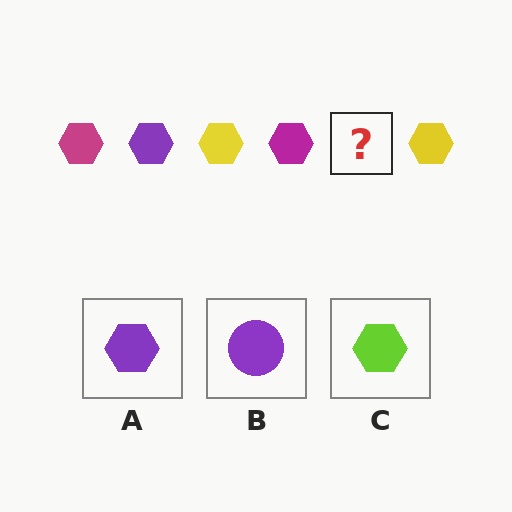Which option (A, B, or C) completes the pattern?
A.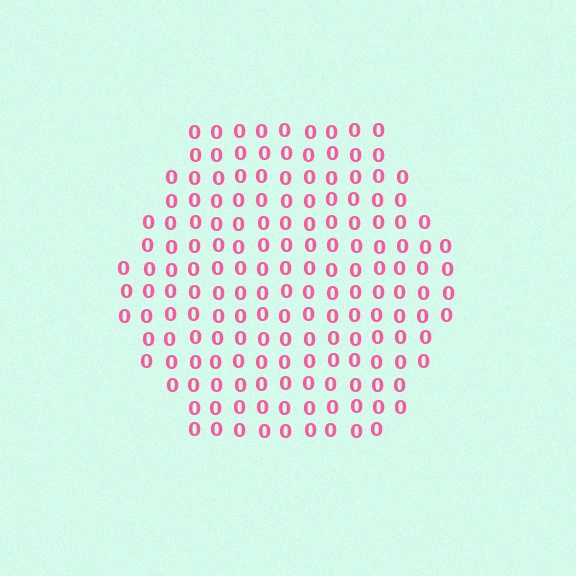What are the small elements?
The small elements are digit 0's.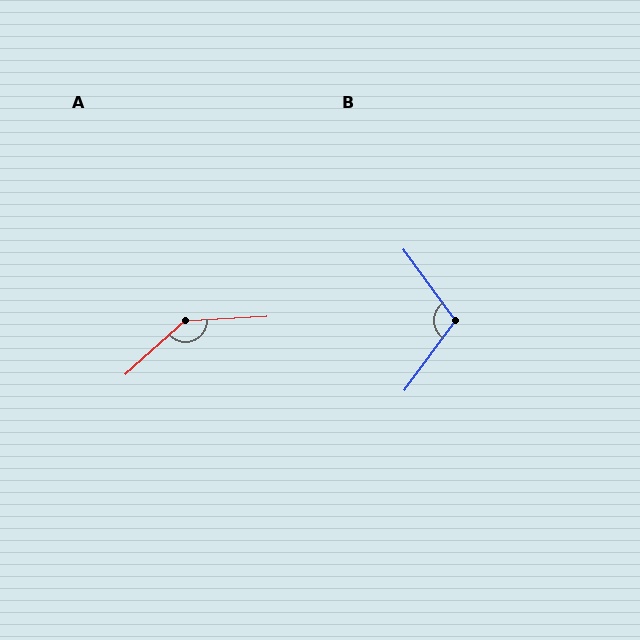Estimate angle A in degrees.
Approximately 142 degrees.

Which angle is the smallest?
B, at approximately 108 degrees.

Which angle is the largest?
A, at approximately 142 degrees.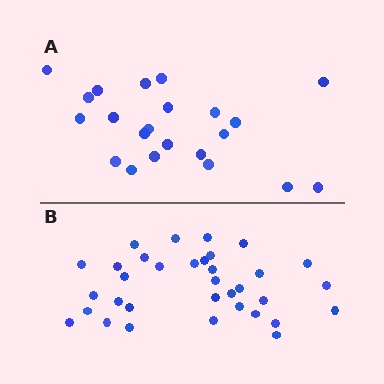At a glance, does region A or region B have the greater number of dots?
Region B (the bottom region) has more dots.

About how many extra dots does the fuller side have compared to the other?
Region B has roughly 12 or so more dots than region A.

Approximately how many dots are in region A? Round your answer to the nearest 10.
About 20 dots. (The exact count is 22, which rounds to 20.)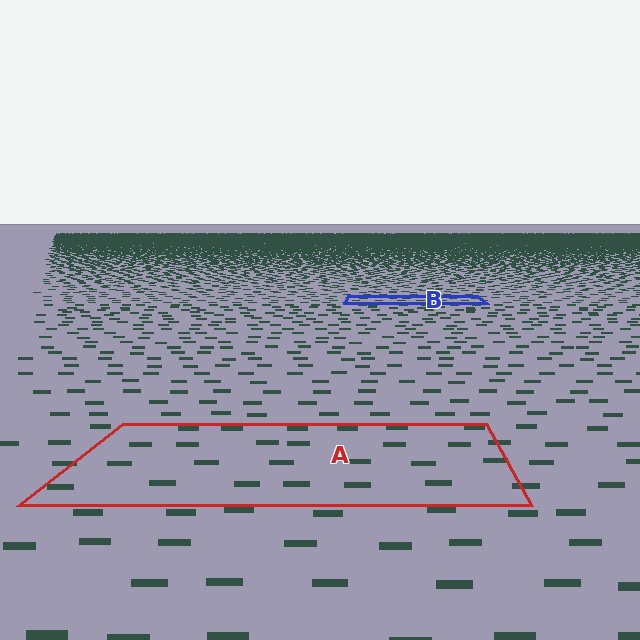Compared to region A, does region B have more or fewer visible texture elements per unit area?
Region B has more texture elements per unit area — they are packed more densely because it is farther away.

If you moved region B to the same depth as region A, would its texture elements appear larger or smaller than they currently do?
They would appear larger. At a closer depth, the same texture elements are projected at a bigger on-screen size.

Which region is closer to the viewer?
Region A is closer. The texture elements there are larger and more spread out.